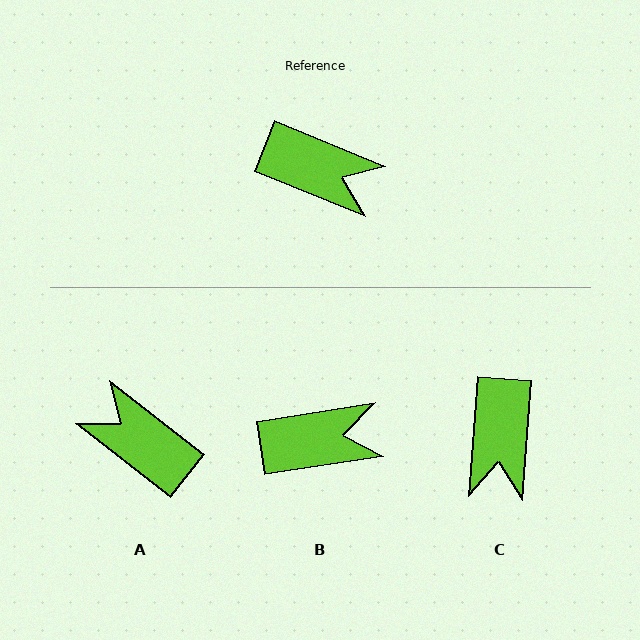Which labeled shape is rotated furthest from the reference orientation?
A, about 164 degrees away.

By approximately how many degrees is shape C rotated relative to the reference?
Approximately 72 degrees clockwise.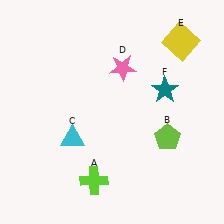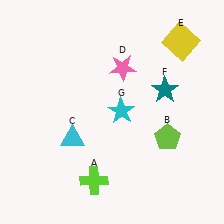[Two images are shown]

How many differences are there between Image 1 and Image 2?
There is 1 difference between the two images.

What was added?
A cyan star (G) was added in Image 2.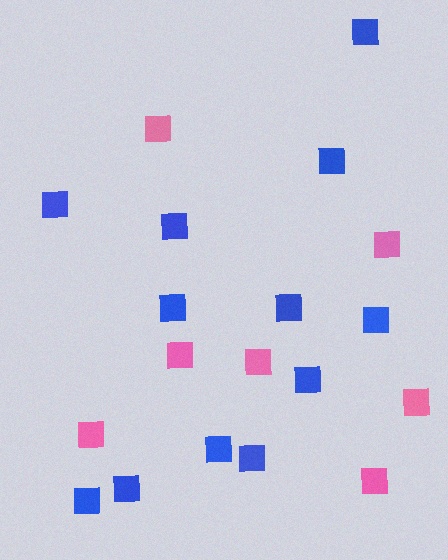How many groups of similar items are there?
There are 2 groups: one group of pink squares (7) and one group of blue squares (12).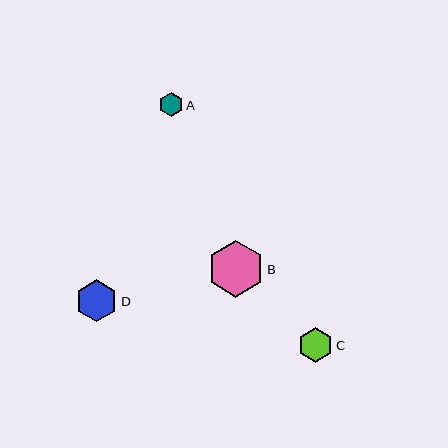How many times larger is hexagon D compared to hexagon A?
Hexagon D is approximately 1.7 times the size of hexagon A.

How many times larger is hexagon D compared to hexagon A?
Hexagon D is approximately 1.7 times the size of hexagon A.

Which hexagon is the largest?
Hexagon B is the largest with a size of approximately 57 pixels.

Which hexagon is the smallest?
Hexagon A is the smallest with a size of approximately 24 pixels.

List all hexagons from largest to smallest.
From largest to smallest: B, D, C, A.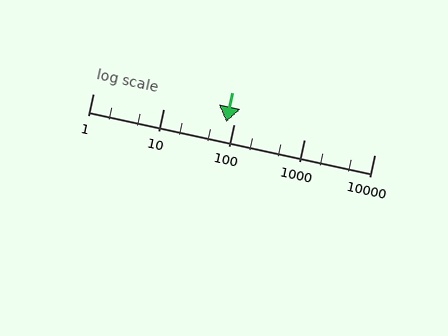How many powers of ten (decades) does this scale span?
The scale spans 4 decades, from 1 to 10000.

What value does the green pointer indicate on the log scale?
The pointer indicates approximately 79.